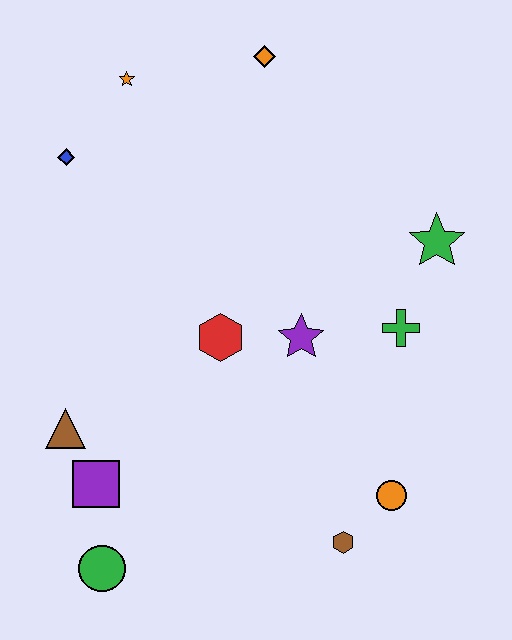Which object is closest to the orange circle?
The brown hexagon is closest to the orange circle.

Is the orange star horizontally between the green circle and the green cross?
Yes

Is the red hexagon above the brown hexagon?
Yes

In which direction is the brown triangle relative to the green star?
The brown triangle is to the left of the green star.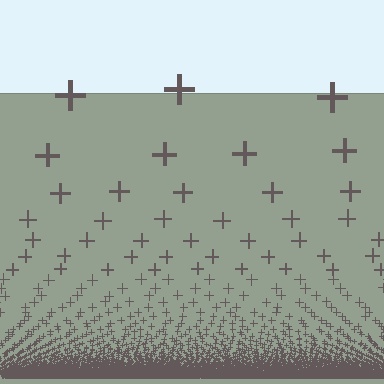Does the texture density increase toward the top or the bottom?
Density increases toward the bottom.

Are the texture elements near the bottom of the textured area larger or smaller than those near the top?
Smaller. The gradient is inverted — elements near the bottom are smaller and denser.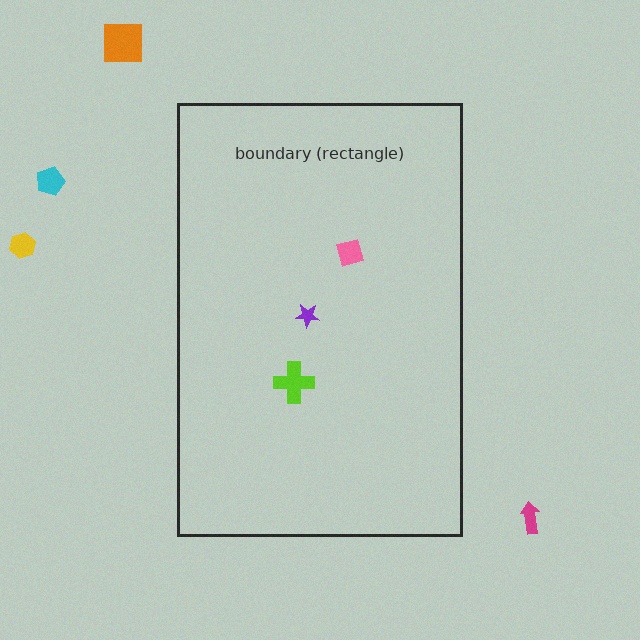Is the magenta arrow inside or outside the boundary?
Outside.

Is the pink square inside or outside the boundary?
Inside.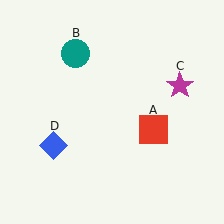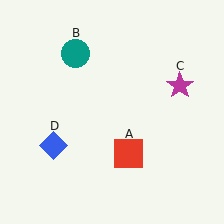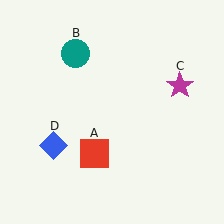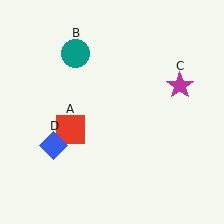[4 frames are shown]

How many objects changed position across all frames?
1 object changed position: red square (object A).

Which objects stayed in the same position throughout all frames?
Teal circle (object B) and magenta star (object C) and blue diamond (object D) remained stationary.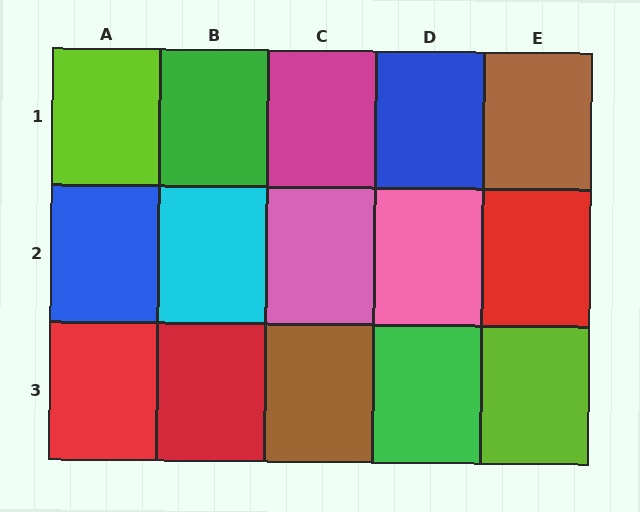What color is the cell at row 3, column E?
Lime.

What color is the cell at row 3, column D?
Green.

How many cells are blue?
2 cells are blue.